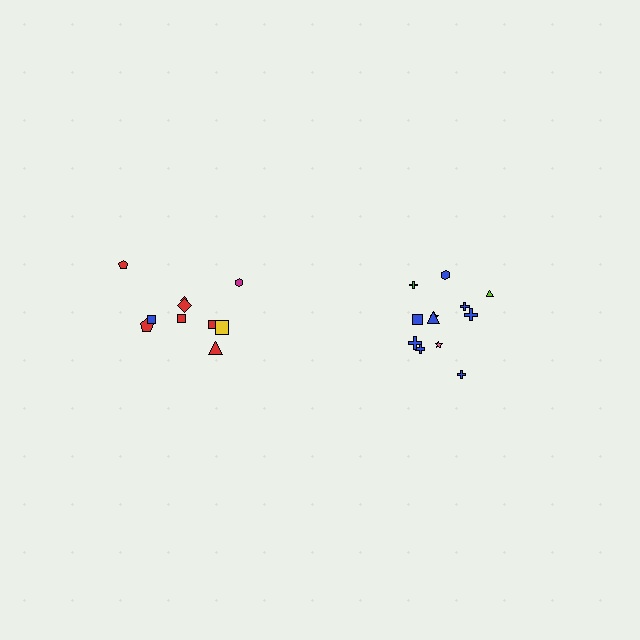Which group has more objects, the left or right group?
The right group.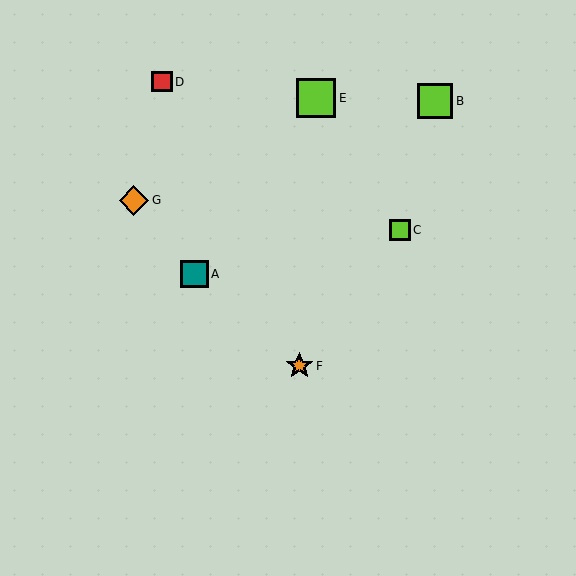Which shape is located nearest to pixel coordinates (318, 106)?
The lime square (labeled E) at (316, 98) is nearest to that location.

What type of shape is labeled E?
Shape E is a lime square.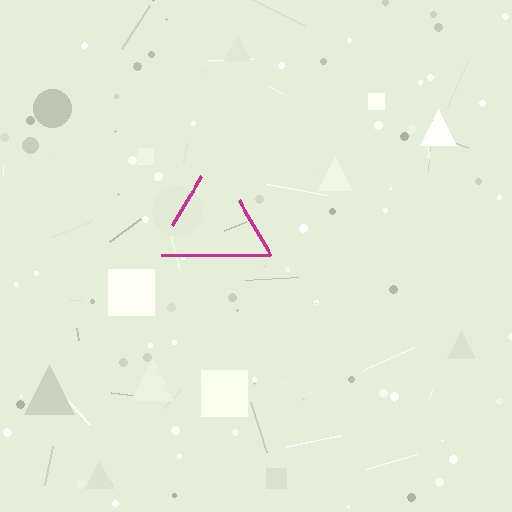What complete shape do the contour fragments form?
The contour fragments form a triangle.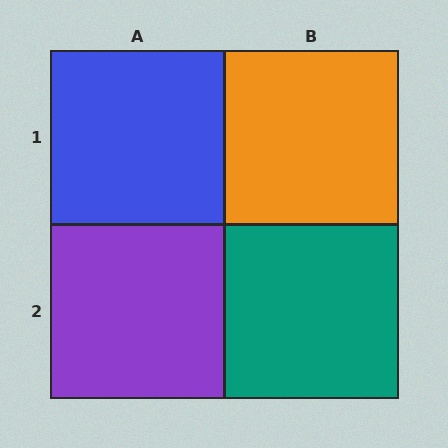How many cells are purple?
1 cell is purple.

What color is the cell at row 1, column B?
Orange.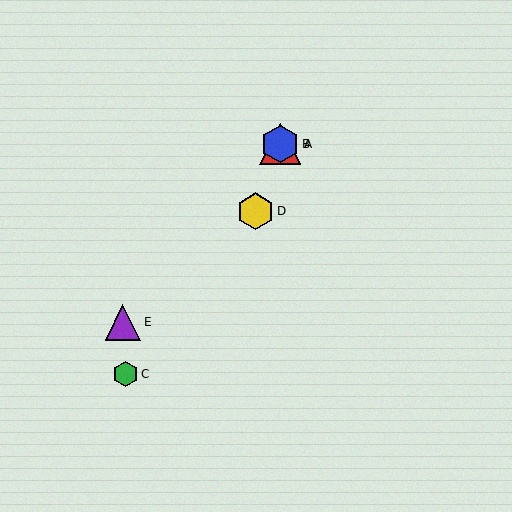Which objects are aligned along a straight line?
Objects A, B, D are aligned along a straight line.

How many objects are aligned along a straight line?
3 objects (A, B, D) are aligned along a straight line.